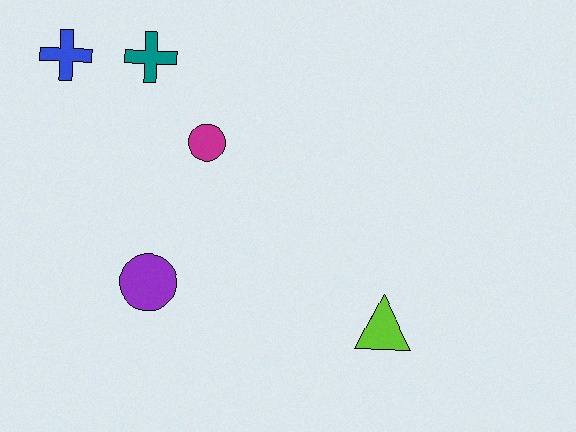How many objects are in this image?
There are 5 objects.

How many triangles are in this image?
There is 1 triangle.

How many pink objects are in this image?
There are no pink objects.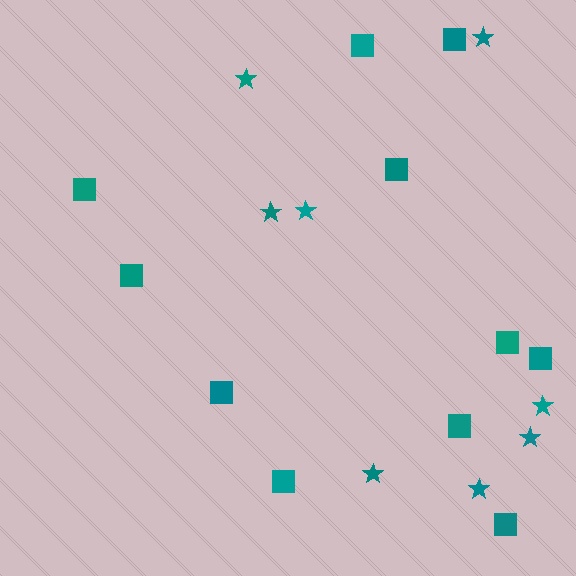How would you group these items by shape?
There are 2 groups: one group of squares (11) and one group of stars (8).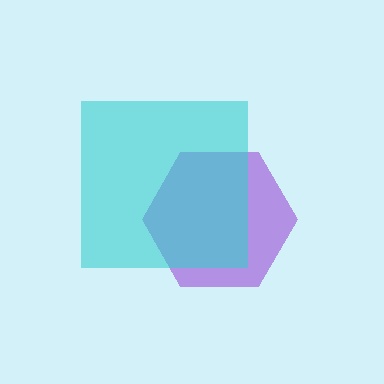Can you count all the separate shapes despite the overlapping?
Yes, there are 2 separate shapes.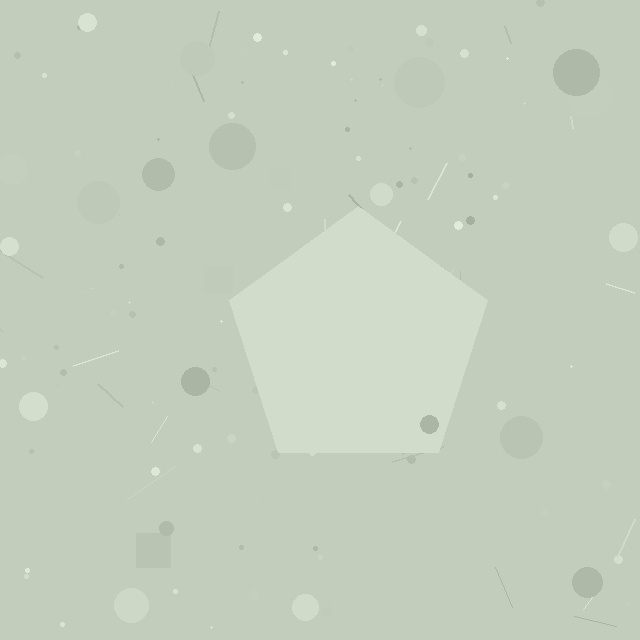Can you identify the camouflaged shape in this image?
The camouflaged shape is a pentagon.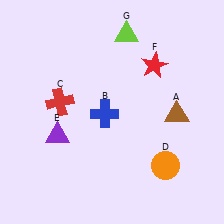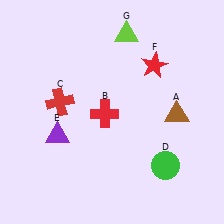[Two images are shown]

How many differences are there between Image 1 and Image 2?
There are 2 differences between the two images.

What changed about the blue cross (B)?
In Image 1, B is blue. In Image 2, it changed to red.